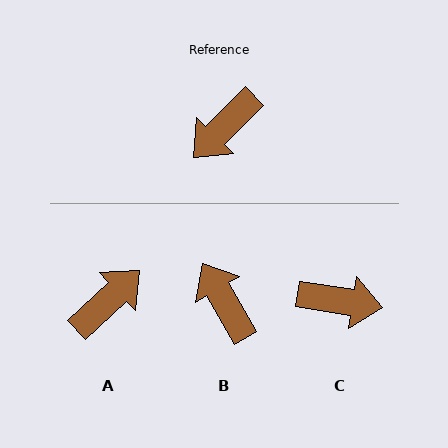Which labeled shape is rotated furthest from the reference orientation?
A, about 178 degrees away.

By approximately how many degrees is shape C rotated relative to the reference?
Approximately 126 degrees counter-clockwise.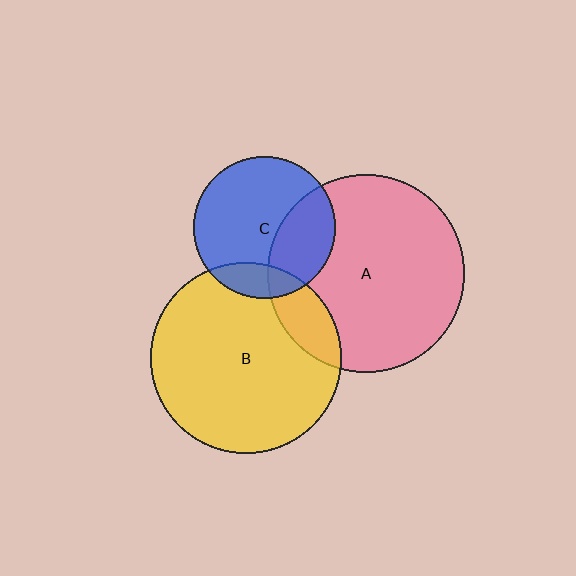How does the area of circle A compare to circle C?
Approximately 1.9 times.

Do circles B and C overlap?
Yes.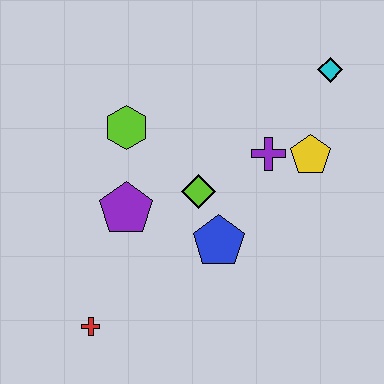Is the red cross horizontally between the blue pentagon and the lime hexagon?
No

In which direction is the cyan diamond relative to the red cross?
The cyan diamond is above the red cross.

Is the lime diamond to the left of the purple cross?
Yes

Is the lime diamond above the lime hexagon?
No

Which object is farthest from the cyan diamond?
The red cross is farthest from the cyan diamond.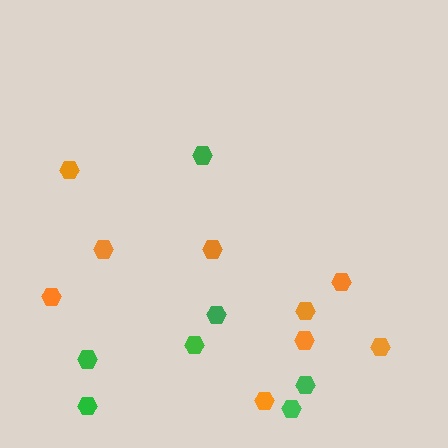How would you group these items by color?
There are 2 groups: one group of orange hexagons (9) and one group of green hexagons (7).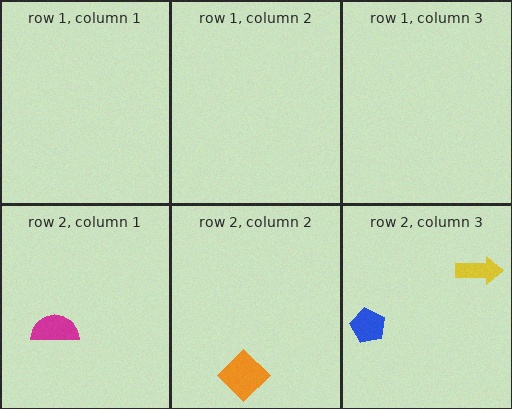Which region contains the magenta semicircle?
The row 2, column 1 region.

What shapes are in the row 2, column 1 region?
The magenta semicircle.